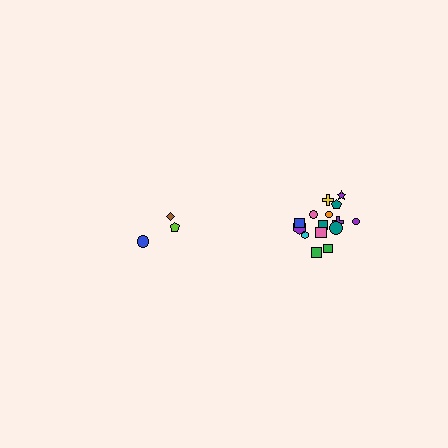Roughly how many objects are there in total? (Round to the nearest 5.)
Roughly 20 objects in total.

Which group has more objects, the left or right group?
The right group.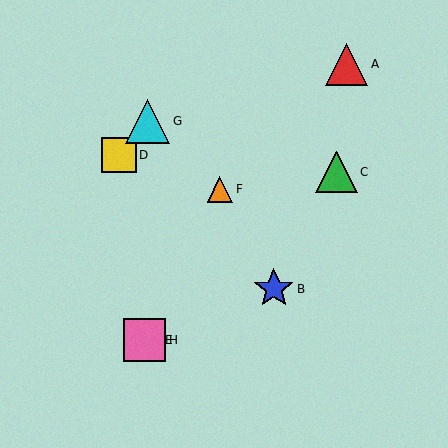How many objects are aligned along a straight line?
3 objects (C, E, H) are aligned along a straight line.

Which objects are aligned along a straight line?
Objects C, E, H are aligned along a straight line.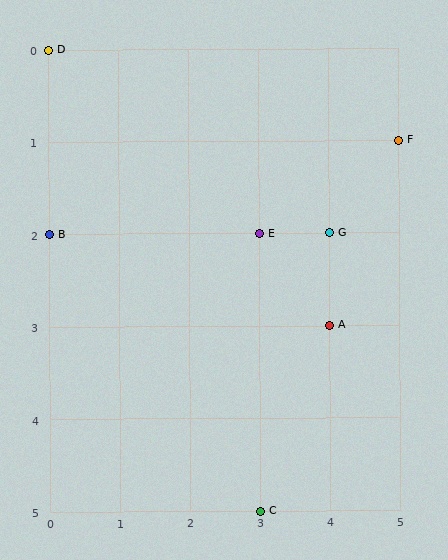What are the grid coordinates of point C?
Point C is at grid coordinates (3, 5).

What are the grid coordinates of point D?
Point D is at grid coordinates (0, 0).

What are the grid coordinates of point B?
Point B is at grid coordinates (0, 2).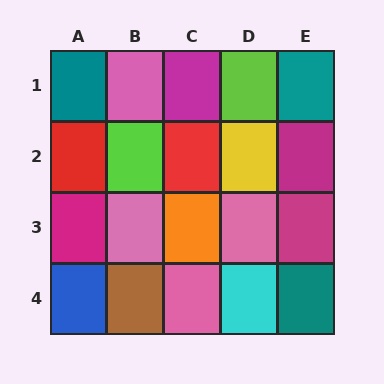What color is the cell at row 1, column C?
Magenta.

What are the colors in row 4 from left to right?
Blue, brown, pink, cyan, teal.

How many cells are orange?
1 cell is orange.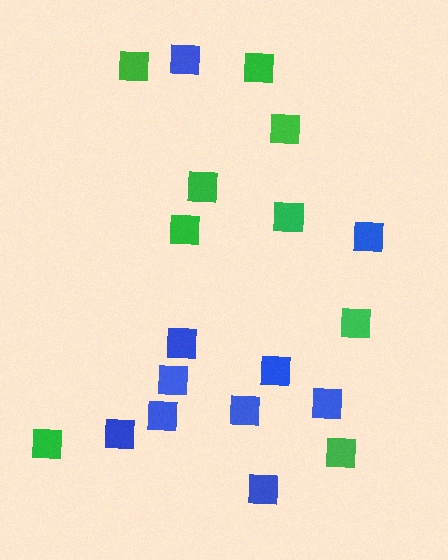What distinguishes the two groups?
There are 2 groups: one group of green squares (9) and one group of blue squares (10).